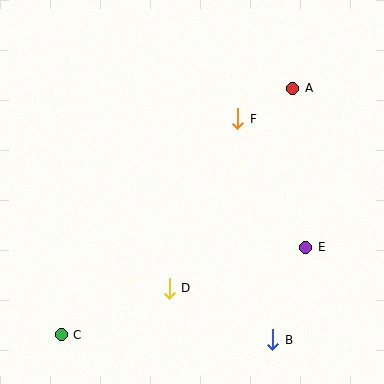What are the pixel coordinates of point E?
Point E is at (306, 247).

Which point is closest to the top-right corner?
Point A is closest to the top-right corner.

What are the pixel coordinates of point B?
Point B is at (273, 340).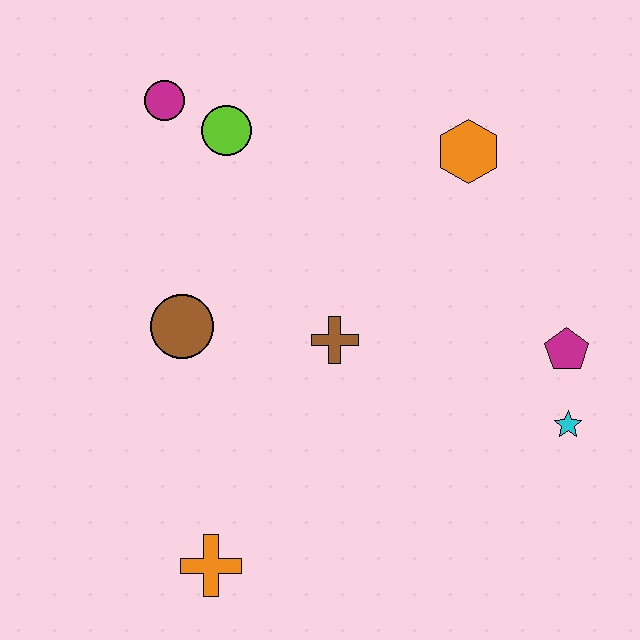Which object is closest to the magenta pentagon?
The cyan star is closest to the magenta pentagon.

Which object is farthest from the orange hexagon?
The orange cross is farthest from the orange hexagon.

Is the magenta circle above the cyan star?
Yes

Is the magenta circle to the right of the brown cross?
No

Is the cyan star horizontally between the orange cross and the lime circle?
No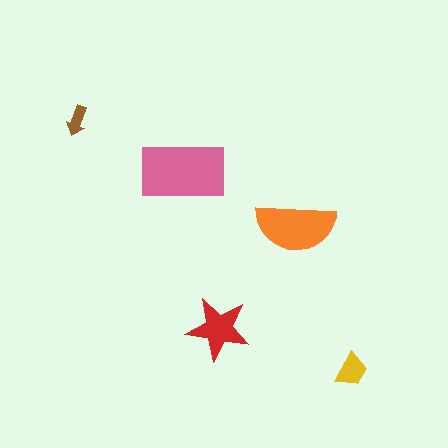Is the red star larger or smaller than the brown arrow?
Larger.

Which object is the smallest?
The brown arrow.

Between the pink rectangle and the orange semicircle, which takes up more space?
The pink rectangle.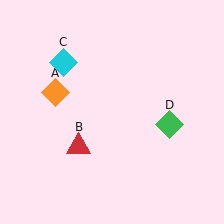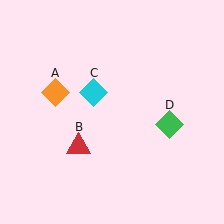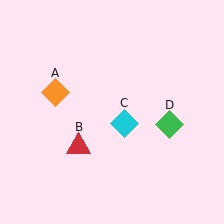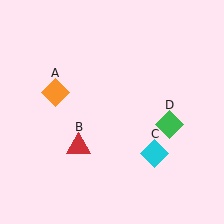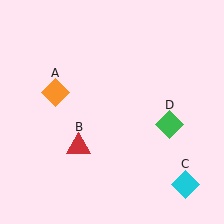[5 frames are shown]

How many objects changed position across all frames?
1 object changed position: cyan diamond (object C).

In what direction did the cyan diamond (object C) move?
The cyan diamond (object C) moved down and to the right.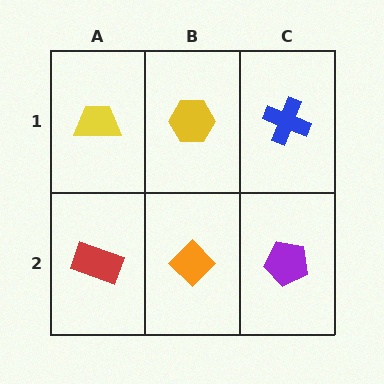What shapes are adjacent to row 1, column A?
A red rectangle (row 2, column A), a yellow hexagon (row 1, column B).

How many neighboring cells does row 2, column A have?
2.